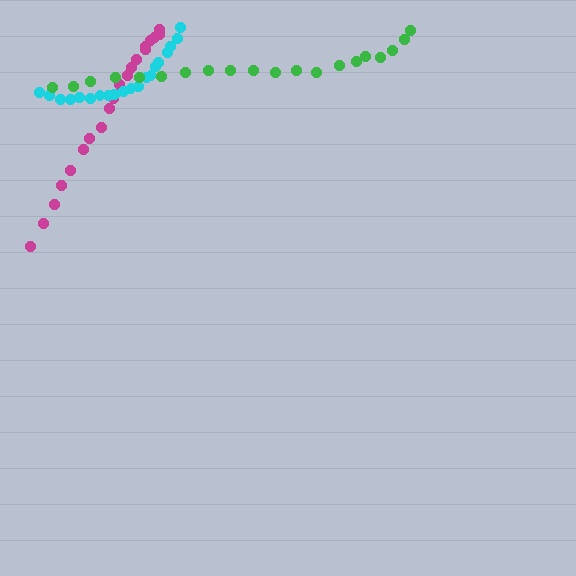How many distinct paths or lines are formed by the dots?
There are 3 distinct paths.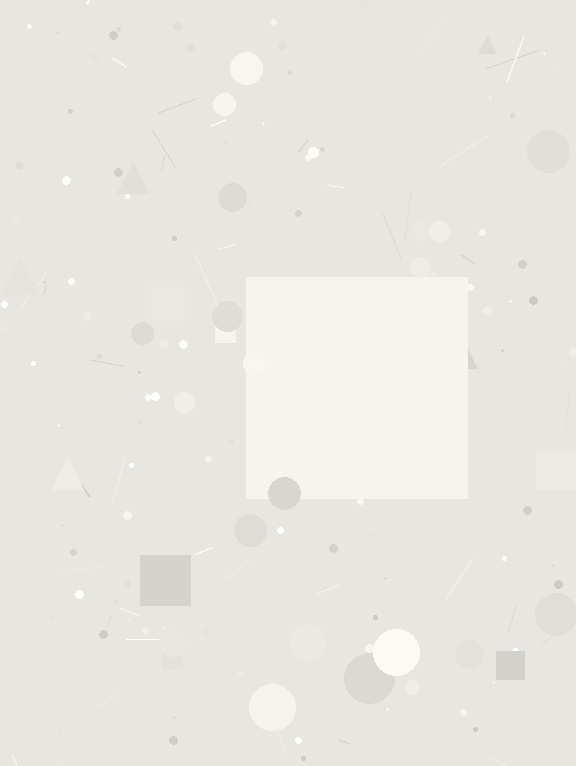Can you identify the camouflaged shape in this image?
The camouflaged shape is a square.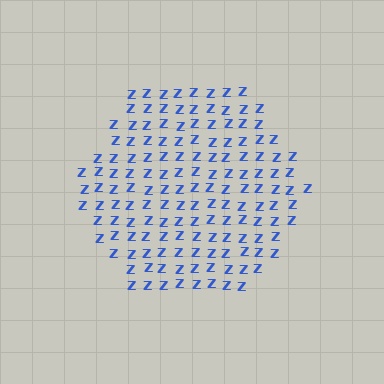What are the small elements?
The small elements are letter Z's.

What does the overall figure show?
The overall figure shows a hexagon.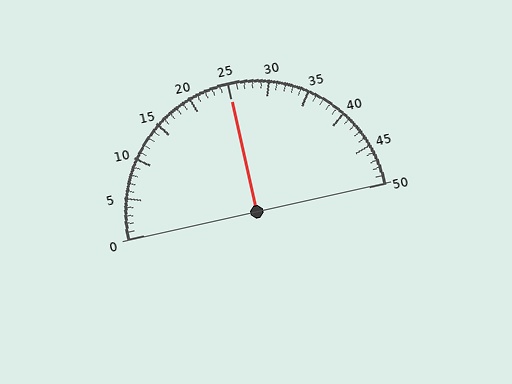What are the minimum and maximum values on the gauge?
The gauge ranges from 0 to 50.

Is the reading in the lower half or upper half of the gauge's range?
The reading is in the upper half of the range (0 to 50).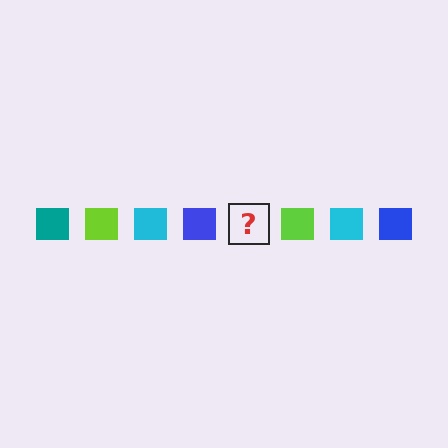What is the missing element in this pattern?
The missing element is a teal square.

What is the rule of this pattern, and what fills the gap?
The rule is that the pattern cycles through teal, lime, cyan, blue squares. The gap should be filled with a teal square.